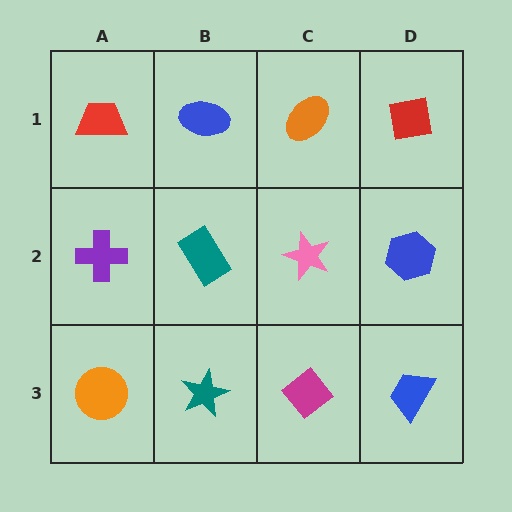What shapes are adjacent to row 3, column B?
A teal rectangle (row 2, column B), an orange circle (row 3, column A), a magenta diamond (row 3, column C).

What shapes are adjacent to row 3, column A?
A purple cross (row 2, column A), a teal star (row 3, column B).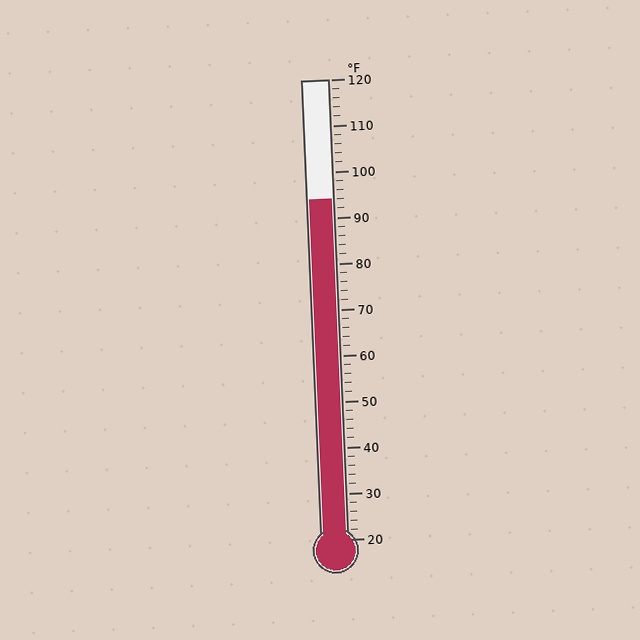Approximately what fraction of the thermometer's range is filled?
The thermometer is filled to approximately 75% of its range.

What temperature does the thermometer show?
The thermometer shows approximately 94°F.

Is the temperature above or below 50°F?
The temperature is above 50°F.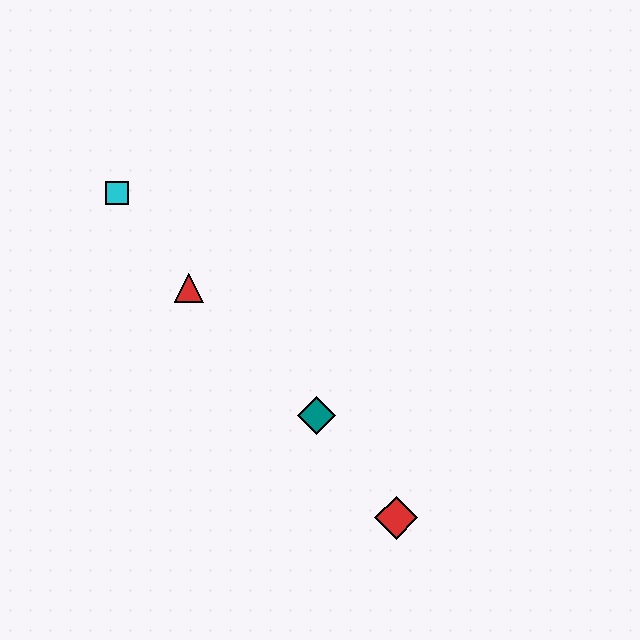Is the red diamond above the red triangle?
No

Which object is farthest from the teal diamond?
The cyan square is farthest from the teal diamond.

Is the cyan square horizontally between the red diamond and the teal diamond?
No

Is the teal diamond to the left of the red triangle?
No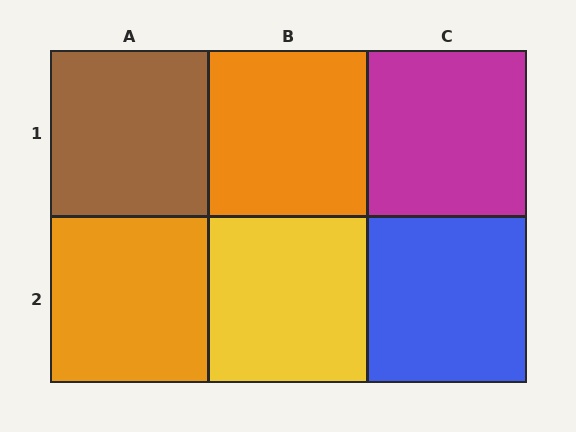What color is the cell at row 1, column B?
Orange.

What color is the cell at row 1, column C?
Magenta.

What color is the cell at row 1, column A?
Brown.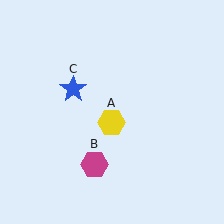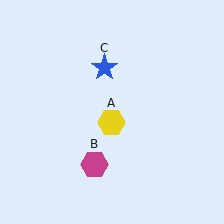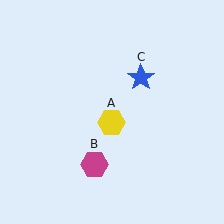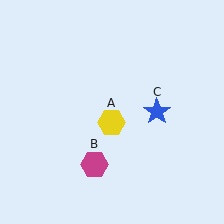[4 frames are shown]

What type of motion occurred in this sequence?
The blue star (object C) rotated clockwise around the center of the scene.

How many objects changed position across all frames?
1 object changed position: blue star (object C).